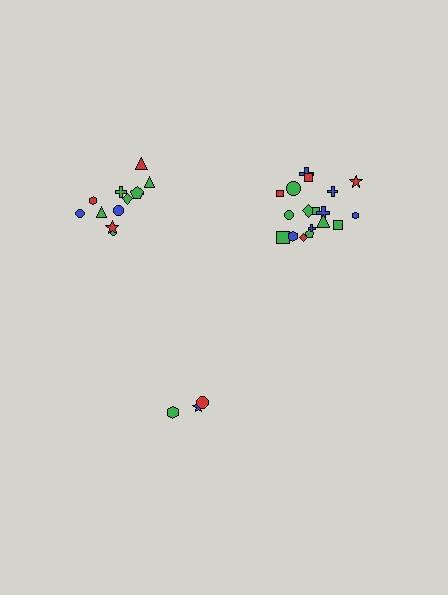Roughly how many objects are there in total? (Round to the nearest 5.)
Roughly 35 objects in total.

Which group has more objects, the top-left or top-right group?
The top-right group.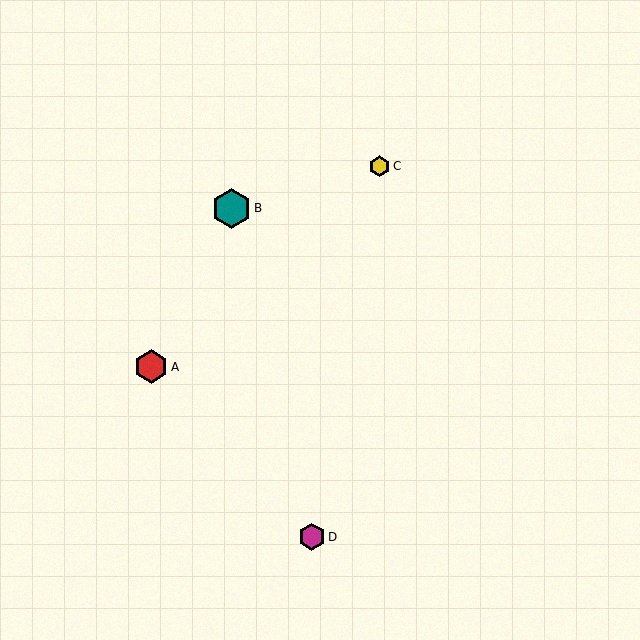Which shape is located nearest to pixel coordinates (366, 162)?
The yellow hexagon (labeled C) at (380, 166) is nearest to that location.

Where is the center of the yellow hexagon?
The center of the yellow hexagon is at (380, 166).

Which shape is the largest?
The teal hexagon (labeled B) is the largest.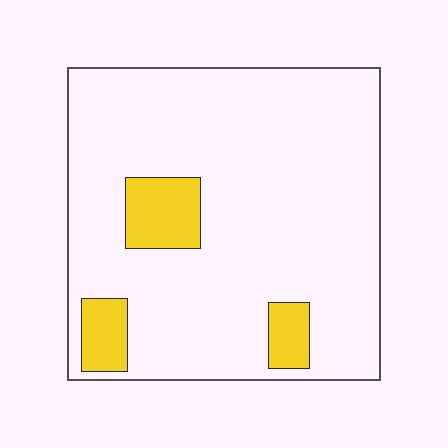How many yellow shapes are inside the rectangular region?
3.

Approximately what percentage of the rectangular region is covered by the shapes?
Approximately 10%.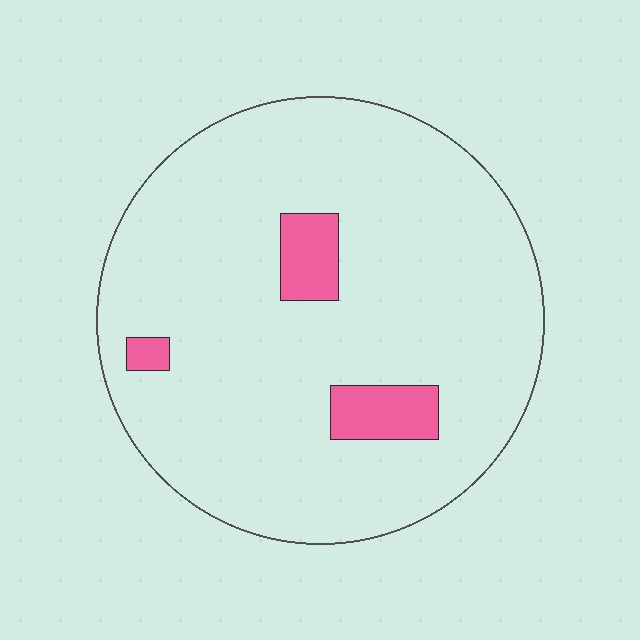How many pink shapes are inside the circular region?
3.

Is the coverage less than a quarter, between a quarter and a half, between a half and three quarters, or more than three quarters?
Less than a quarter.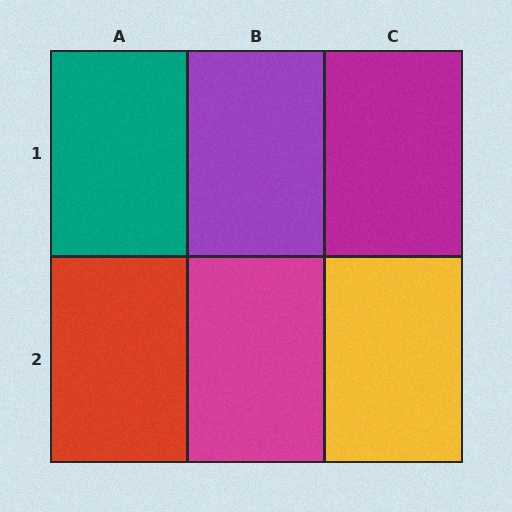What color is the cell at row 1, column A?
Teal.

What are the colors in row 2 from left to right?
Red, magenta, yellow.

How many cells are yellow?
1 cell is yellow.